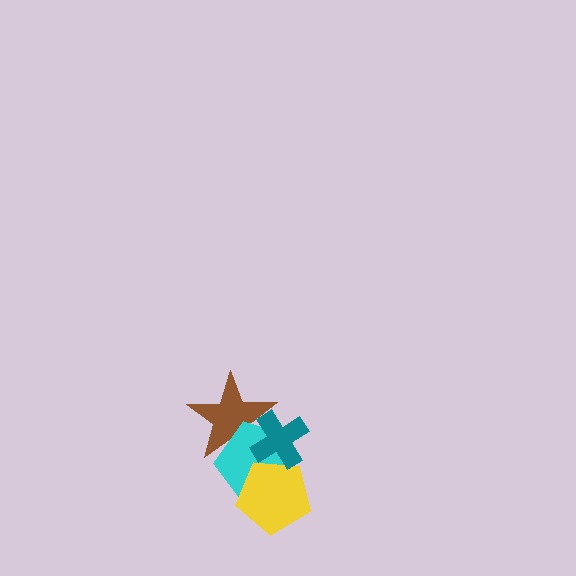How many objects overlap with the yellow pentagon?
2 objects overlap with the yellow pentagon.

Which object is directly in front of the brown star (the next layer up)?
The cyan pentagon is directly in front of the brown star.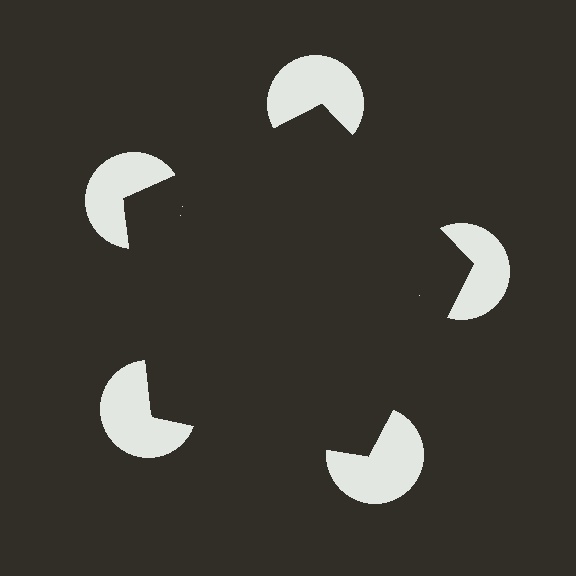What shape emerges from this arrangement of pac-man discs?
An illusory pentagon — its edges are inferred from the aligned wedge cuts in the pac-man discs, not physically drawn.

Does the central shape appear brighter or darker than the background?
It typically appears slightly darker than the background, even though no actual brightness change is drawn.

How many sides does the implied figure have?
5 sides.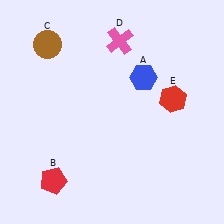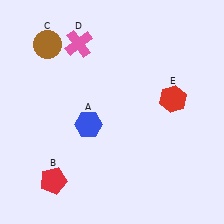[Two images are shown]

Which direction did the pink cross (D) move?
The pink cross (D) moved left.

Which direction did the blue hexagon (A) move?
The blue hexagon (A) moved left.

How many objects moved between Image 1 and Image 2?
2 objects moved between the two images.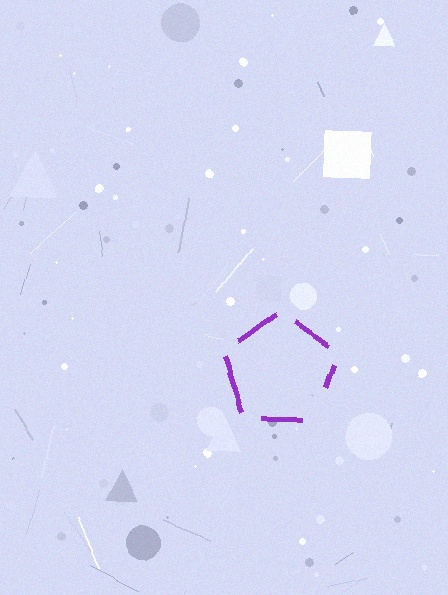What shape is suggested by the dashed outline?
The dashed outline suggests a pentagon.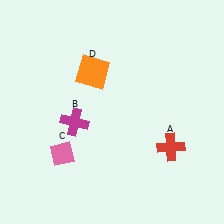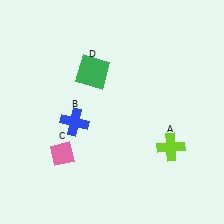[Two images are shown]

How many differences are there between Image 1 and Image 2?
There are 3 differences between the two images.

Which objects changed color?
A changed from red to lime. B changed from magenta to blue. D changed from orange to green.